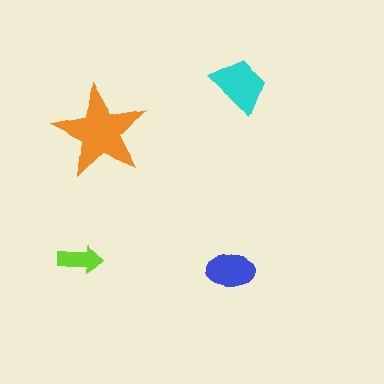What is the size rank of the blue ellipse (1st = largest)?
3rd.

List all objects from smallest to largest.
The lime arrow, the blue ellipse, the cyan trapezoid, the orange star.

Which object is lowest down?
The blue ellipse is bottommost.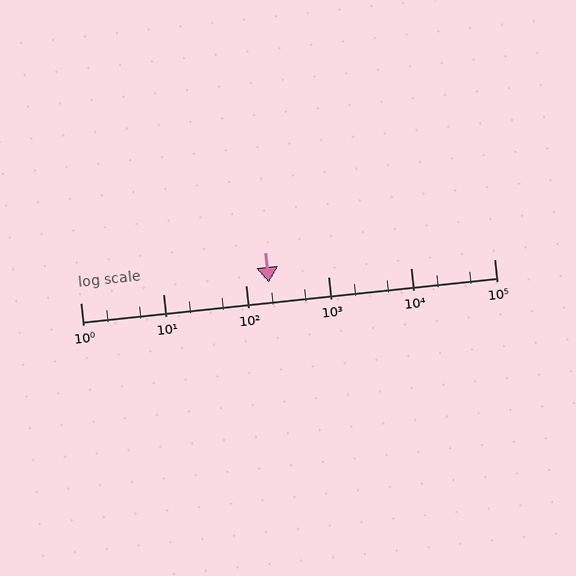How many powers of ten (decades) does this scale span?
The scale spans 5 decades, from 1 to 100000.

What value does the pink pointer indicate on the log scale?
The pointer indicates approximately 190.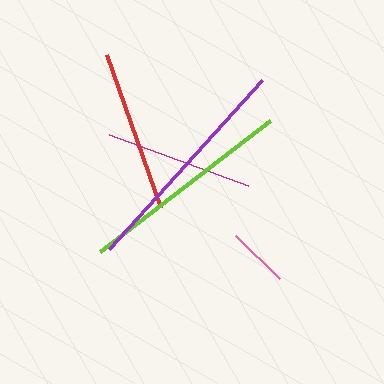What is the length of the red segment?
The red segment is approximately 162 pixels long.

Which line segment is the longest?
The purple line is the longest at approximately 228 pixels.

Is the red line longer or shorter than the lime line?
The lime line is longer than the red line.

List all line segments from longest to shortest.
From longest to shortest: purple, lime, red, magenta, pink.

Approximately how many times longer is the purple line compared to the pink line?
The purple line is approximately 3.7 times the length of the pink line.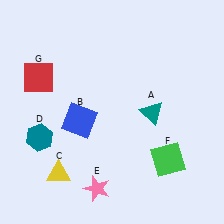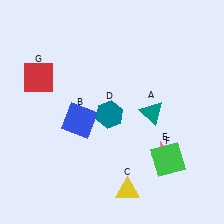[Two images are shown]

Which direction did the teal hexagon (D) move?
The teal hexagon (D) moved right.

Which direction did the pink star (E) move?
The pink star (E) moved right.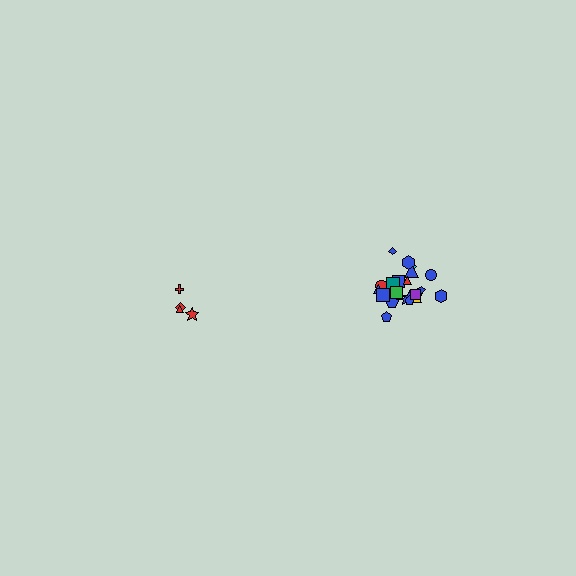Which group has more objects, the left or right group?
The right group.